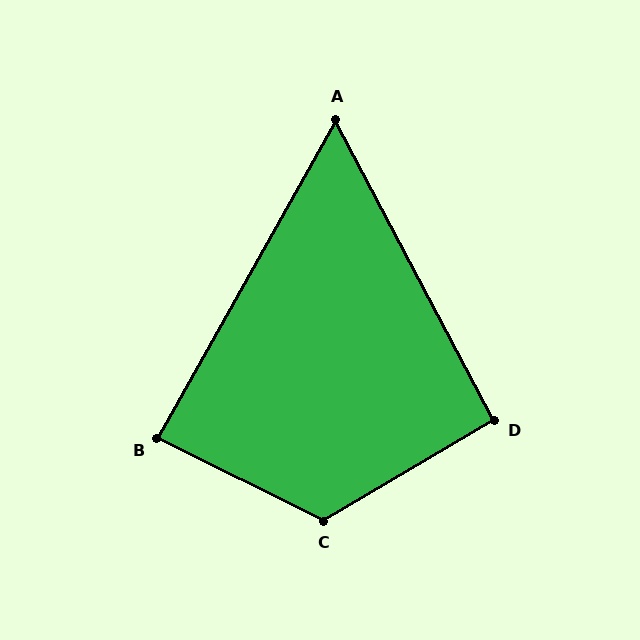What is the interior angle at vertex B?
Approximately 87 degrees (approximately right).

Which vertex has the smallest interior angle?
A, at approximately 57 degrees.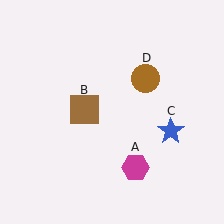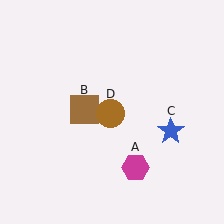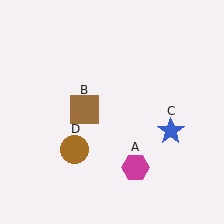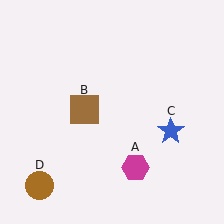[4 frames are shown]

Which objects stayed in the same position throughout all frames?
Magenta hexagon (object A) and brown square (object B) and blue star (object C) remained stationary.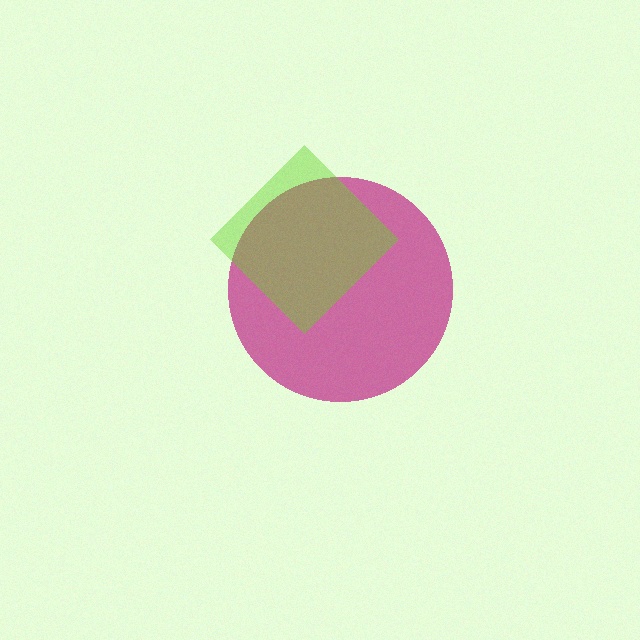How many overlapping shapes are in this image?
There are 2 overlapping shapes in the image.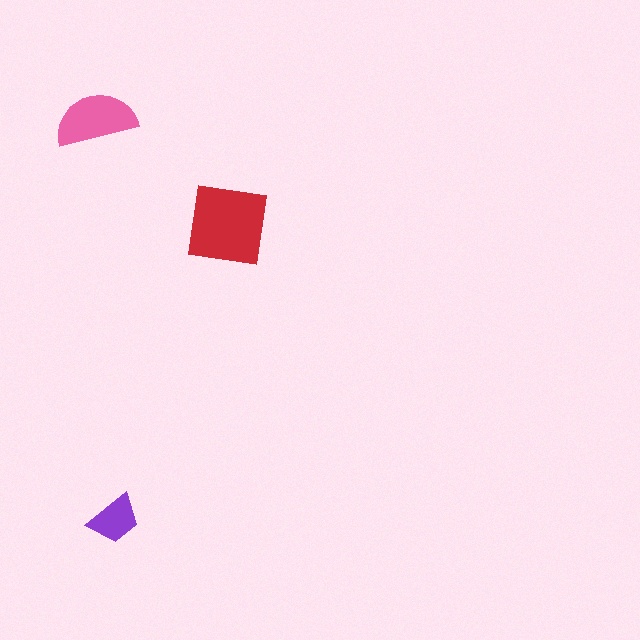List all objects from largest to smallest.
The red square, the pink semicircle, the purple trapezoid.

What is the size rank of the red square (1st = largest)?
1st.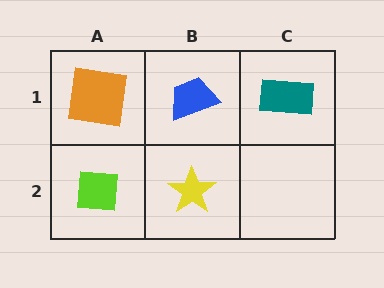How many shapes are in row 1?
3 shapes.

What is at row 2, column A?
A lime square.